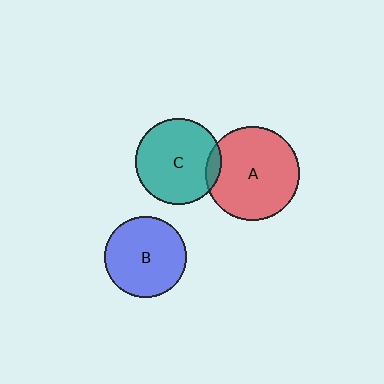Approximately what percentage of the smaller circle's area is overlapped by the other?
Approximately 10%.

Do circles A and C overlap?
Yes.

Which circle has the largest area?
Circle A (red).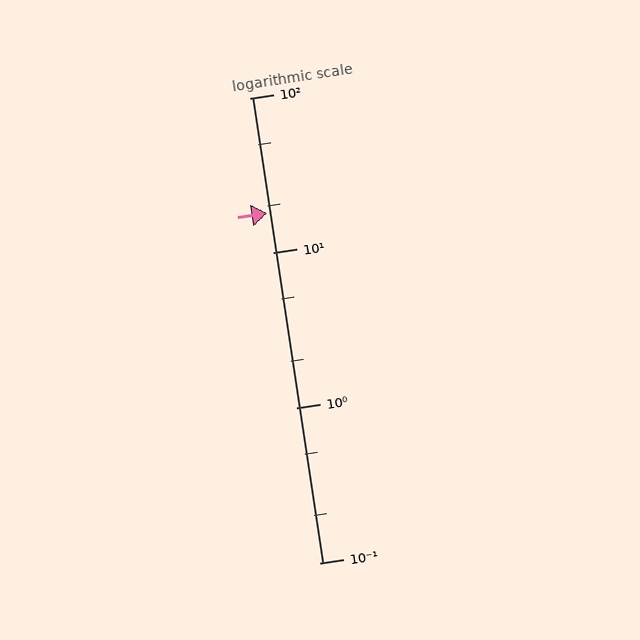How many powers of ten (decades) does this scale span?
The scale spans 3 decades, from 0.1 to 100.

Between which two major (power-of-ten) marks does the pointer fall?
The pointer is between 10 and 100.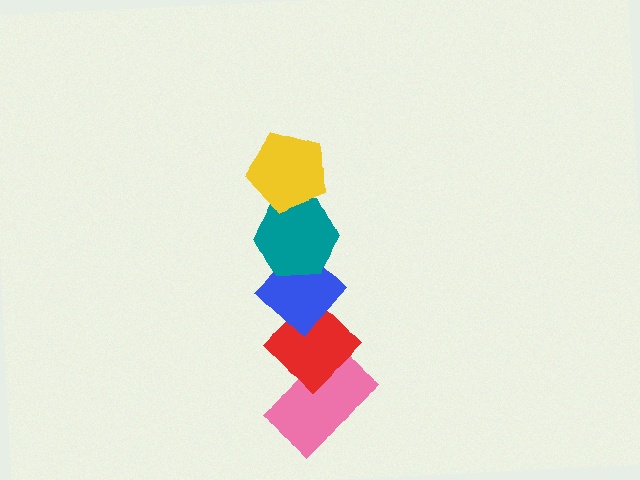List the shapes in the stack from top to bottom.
From top to bottom: the yellow pentagon, the teal hexagon, the blue diamond, the red diamond, the pink rectangle.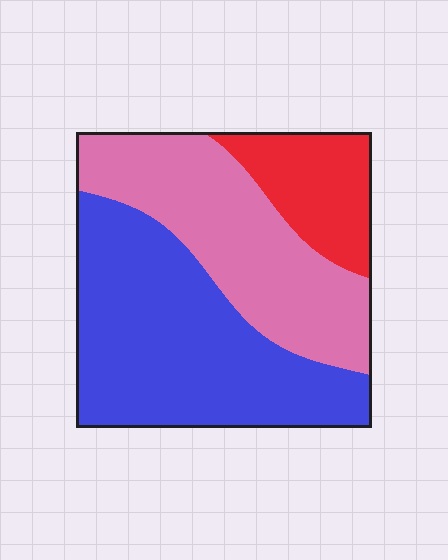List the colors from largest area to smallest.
From largest to smallest: blue, pink, red.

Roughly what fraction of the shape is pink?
Pink covers about 35% of the shape.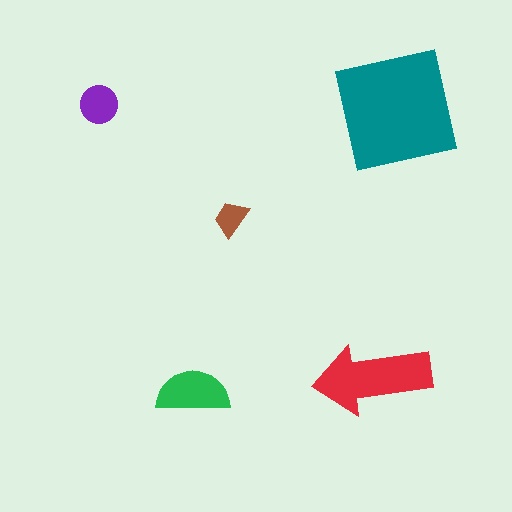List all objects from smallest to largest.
The brown trapezoid, the purple circle, the green semicircle, the red arrow, the teal square.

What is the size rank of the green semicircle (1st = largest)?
3rd.